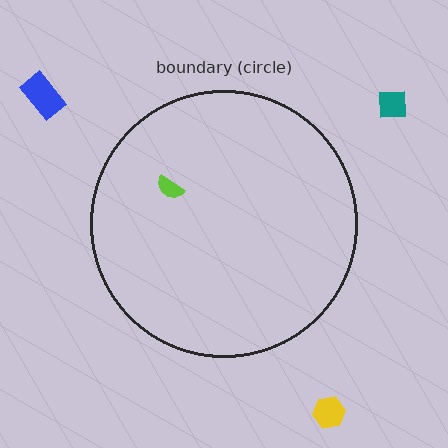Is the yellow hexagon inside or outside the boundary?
Outside.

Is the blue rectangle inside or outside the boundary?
Outside.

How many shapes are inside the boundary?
1 inside, 3 outside.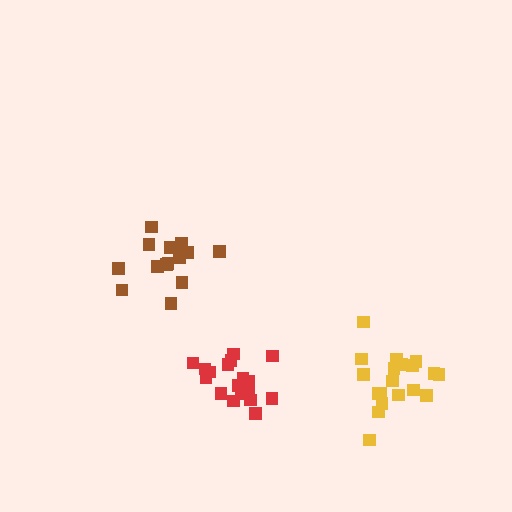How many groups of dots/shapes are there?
There are 3 groups.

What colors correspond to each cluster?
The clusters are colored: brown, yellow, red.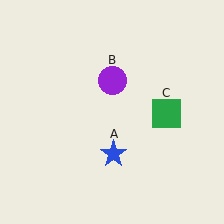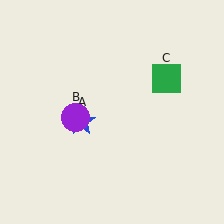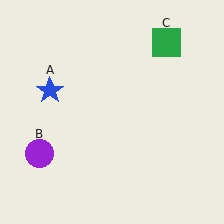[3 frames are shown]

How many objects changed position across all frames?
3 objects changed position: blue star (object A), purple circle (object B), green square (object C).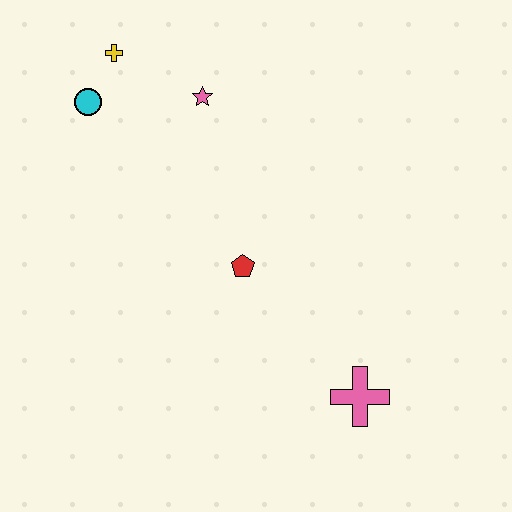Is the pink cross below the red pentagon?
Yes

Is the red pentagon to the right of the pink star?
Yes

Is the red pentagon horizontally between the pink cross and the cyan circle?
Yes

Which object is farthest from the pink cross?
The yellow cross is farthest from the pink cross.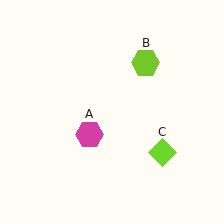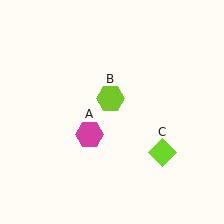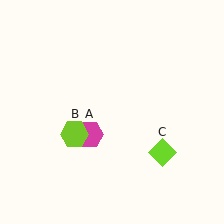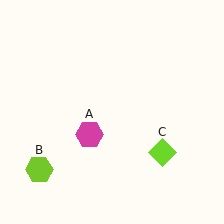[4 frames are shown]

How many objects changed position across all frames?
1 object changed position: lime hexagon (object B).